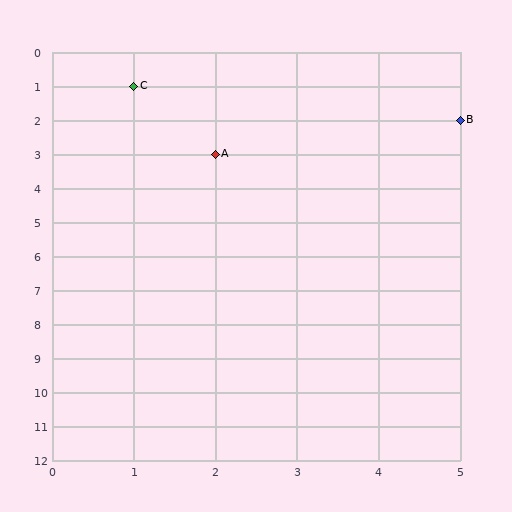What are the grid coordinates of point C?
Point C is at grid coordinates (1, 1).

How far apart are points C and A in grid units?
Points C and A are 1 column and 2 rows apart (about 2.2 grid units diagonally).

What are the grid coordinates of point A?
Point A is at grid coordinates (2, 3).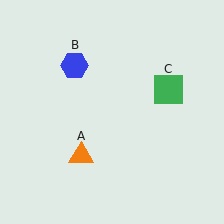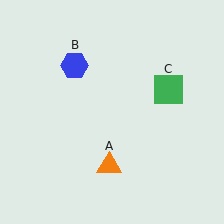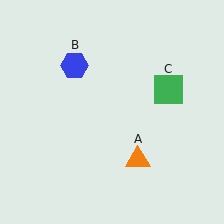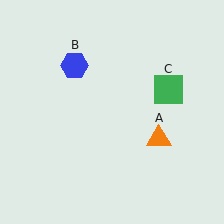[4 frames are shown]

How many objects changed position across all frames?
1 object changed position: orange triangle (object A).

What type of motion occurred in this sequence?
The orange triangle (object A) rotated counterclockwise around the center of the scene.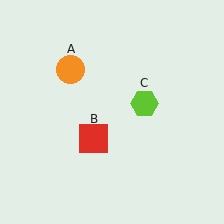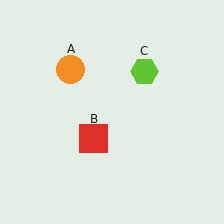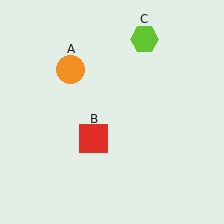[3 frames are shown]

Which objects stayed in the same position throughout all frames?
Orange circle (object A) and red square (object B) remained stationary.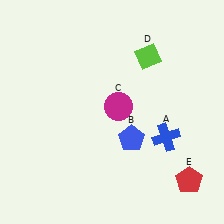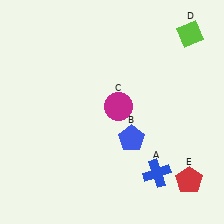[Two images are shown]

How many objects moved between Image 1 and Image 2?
2 objects moved between the two images.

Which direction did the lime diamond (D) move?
The lime diamond (D) moved right.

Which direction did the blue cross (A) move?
The blue cross (A) moved down.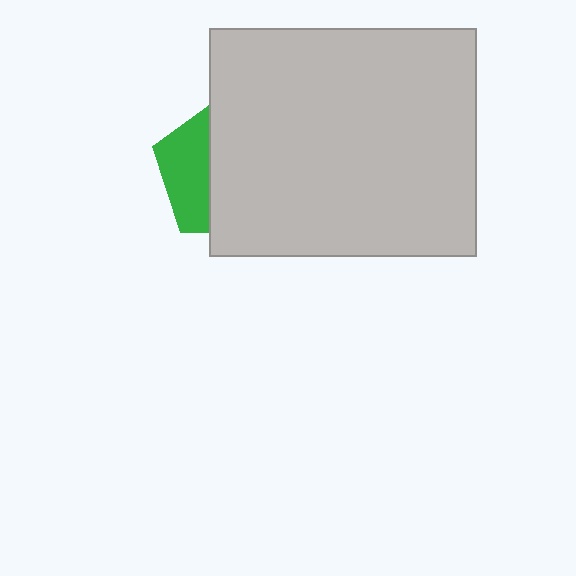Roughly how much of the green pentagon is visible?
A small part of it is visible (roughly 35%).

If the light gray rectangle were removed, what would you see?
You would see the complete green pentagon.